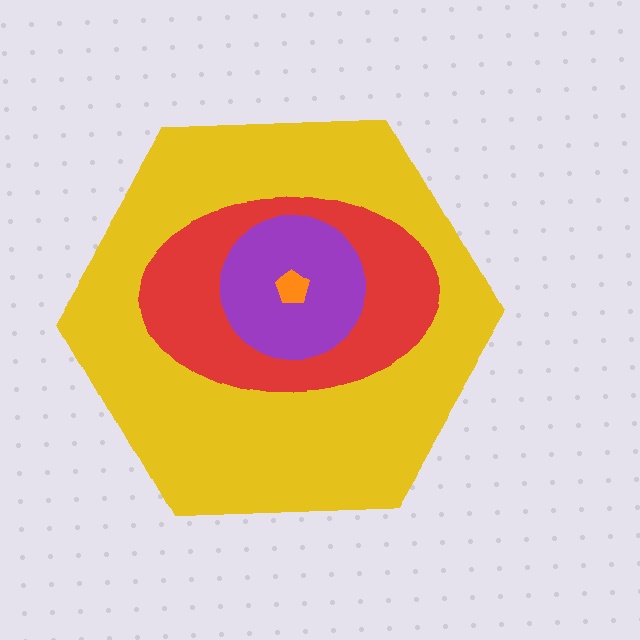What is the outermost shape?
The yellow hexagon.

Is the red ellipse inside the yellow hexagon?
Yes.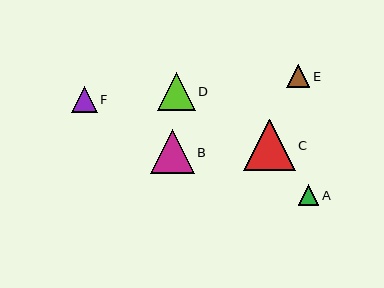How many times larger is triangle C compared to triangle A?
Triangle C is approximately 2.5 times the size of triangle A.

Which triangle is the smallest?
Triangle A is the smallest with a size of approximately 20 pixels.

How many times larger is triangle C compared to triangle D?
Triangle C is approximately 1.4 times the size of triangle D.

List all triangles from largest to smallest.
From largest to smallest: C, B, D, F, E, A.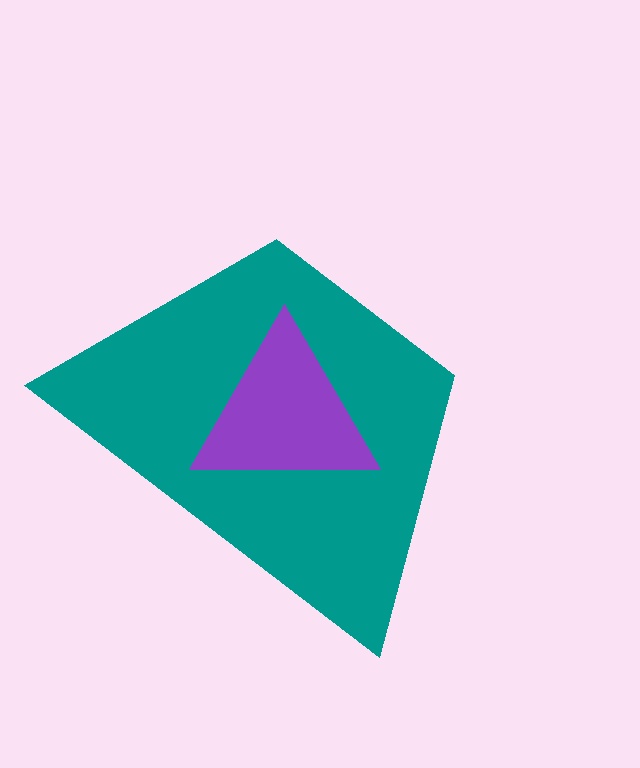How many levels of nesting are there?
2.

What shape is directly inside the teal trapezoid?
The purple triangle.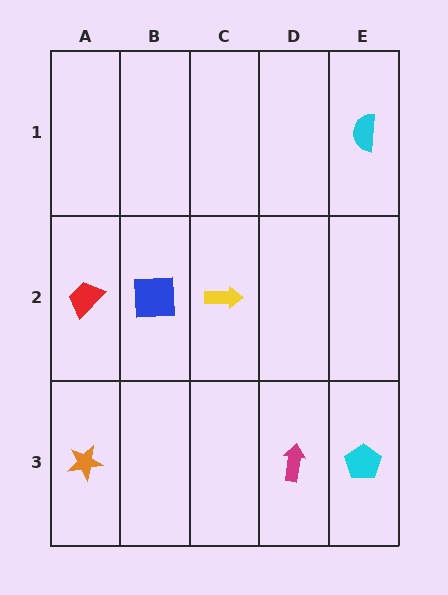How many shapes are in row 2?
3 shapes.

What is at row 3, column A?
An orange star.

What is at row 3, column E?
A cyan pentagon.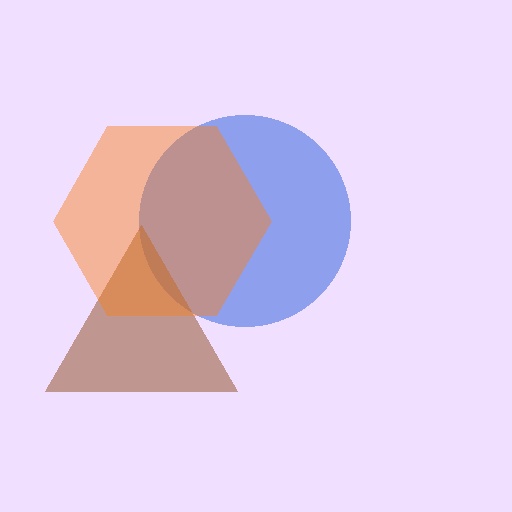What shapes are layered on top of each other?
The layered shapes are: a blue circle, a brown triangle, an orange hexagon.